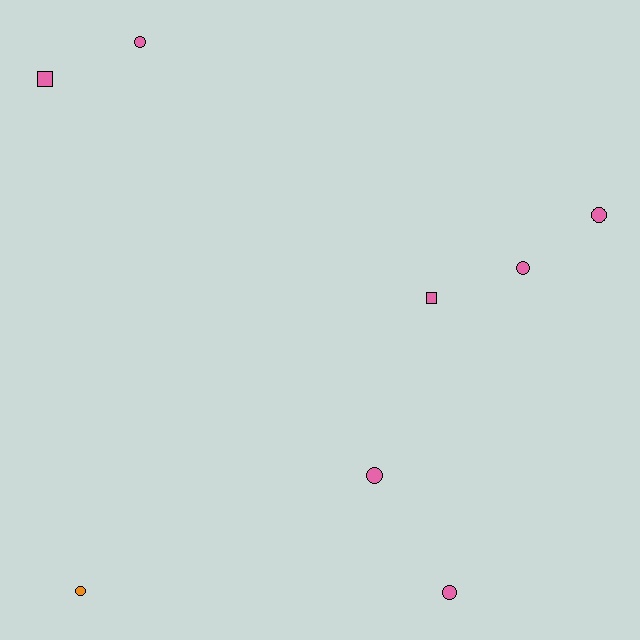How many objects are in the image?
There are 8 objects.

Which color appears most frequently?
Pink, with 7 objects.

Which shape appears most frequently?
Circle, with 6 objects.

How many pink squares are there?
There are 2 pink squares.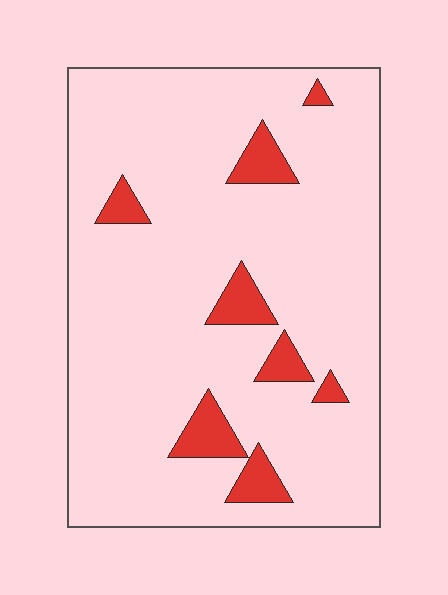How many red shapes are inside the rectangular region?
8.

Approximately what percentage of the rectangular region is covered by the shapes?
Approximately 10%.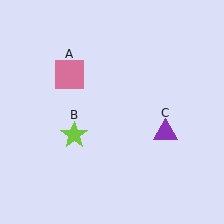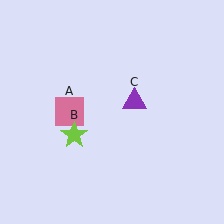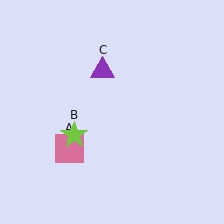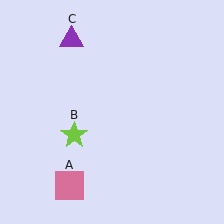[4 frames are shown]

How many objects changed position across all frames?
2 objects changed position: pink square (object A), purple triangle (object C).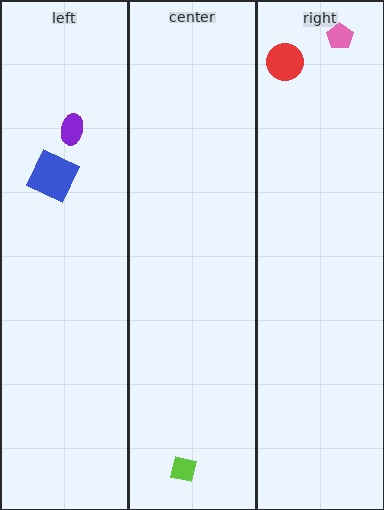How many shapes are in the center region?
1.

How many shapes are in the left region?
2.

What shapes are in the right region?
The red circle, the pink pentagon.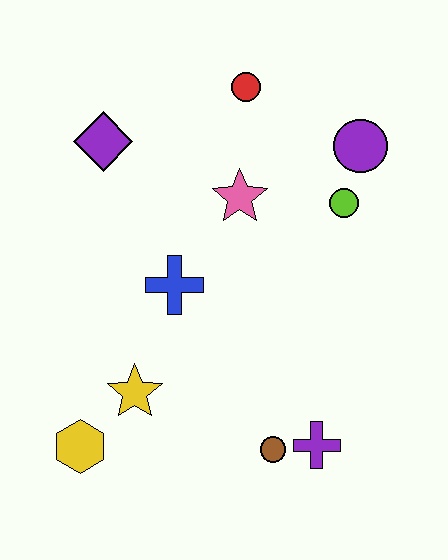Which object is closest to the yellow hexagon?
The yellow star is closest to the yellow hexagon.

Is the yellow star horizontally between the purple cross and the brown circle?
No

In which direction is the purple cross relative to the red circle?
The purple cross is below the red circle.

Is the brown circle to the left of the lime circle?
Yes